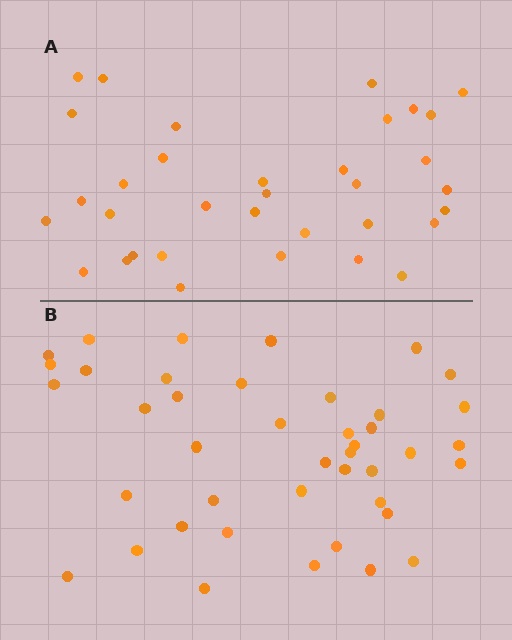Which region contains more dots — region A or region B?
Region B (the bottom region) has more dots.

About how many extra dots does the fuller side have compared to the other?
Region B has roughly 8 or so more dots than region A.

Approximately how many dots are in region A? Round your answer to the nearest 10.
About 30 dots. (The exact count is 34, which rounds to 30.)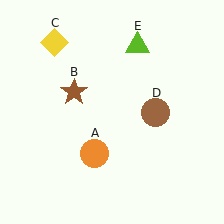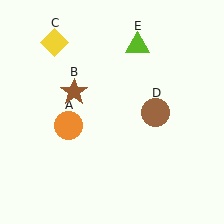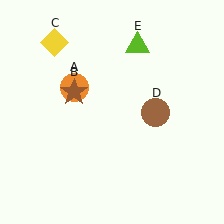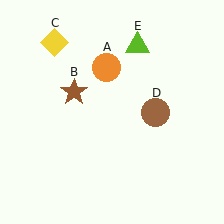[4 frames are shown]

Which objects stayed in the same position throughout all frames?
Brown star (object B) and yellow diamond (object C) and brown circle (object D) and lime triangle (object E) remained stationary.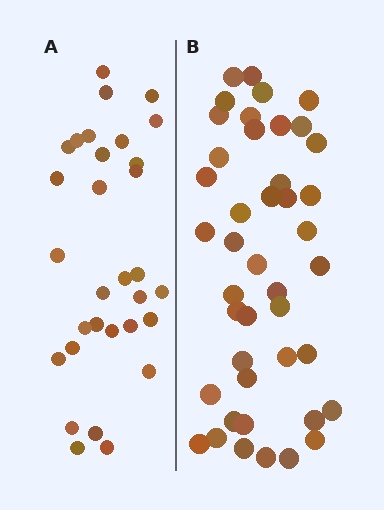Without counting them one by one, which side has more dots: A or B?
Region B (the right region) has more dots.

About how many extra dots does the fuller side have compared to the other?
Region B has roughly 12 or so more dots than region A.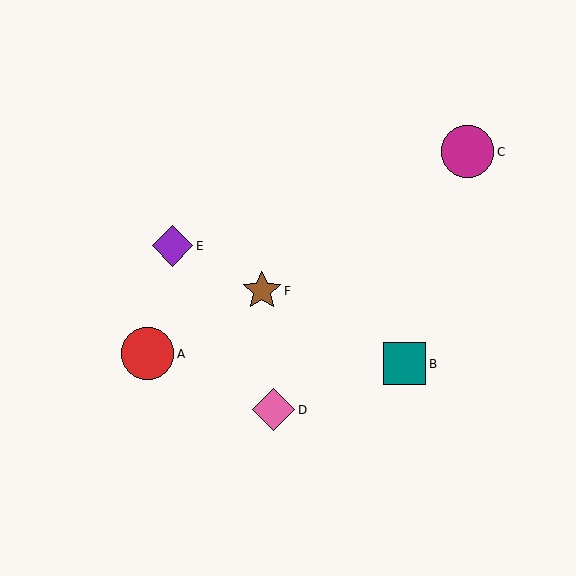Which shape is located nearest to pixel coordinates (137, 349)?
The red circle (labeled A) at (148, 354) is nearest to that location.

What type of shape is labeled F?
Shape F is a brown star.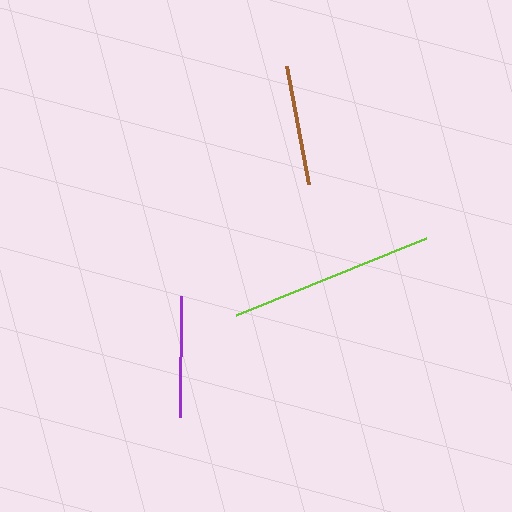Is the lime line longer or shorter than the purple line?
The lime line is longer than the purple line.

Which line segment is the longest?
The lime line is the longest at approximately 205 pixels.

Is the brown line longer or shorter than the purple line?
The purple line is longer than the brown line.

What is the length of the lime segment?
The lime segment is approximately 205 pixels long.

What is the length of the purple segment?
The purple segment is approximately 121 pixels long.